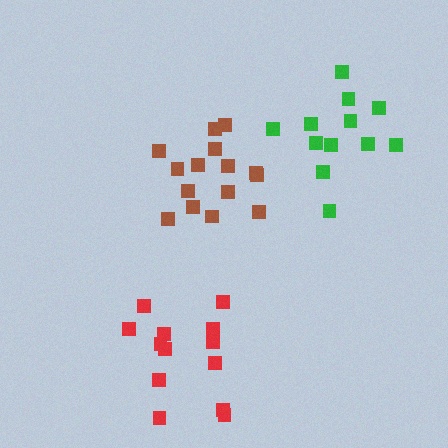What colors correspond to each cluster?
The clusters are colored: red, brown, green.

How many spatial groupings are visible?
There are 3 spatial groupings.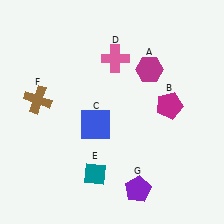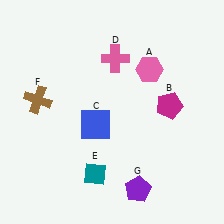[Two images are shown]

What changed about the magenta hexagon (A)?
In Image 1, A is magenta. In Image 2, it changed to pink.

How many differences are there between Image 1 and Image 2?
There is 1 difference between the two images.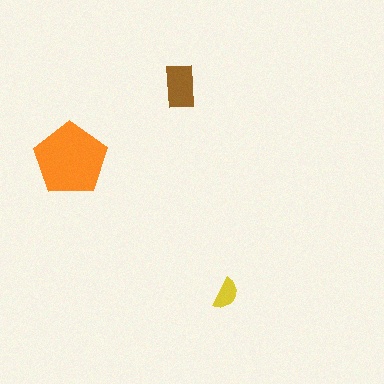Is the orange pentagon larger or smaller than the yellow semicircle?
Larger.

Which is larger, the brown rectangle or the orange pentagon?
The orange pentagon.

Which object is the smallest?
The yellow semicircle.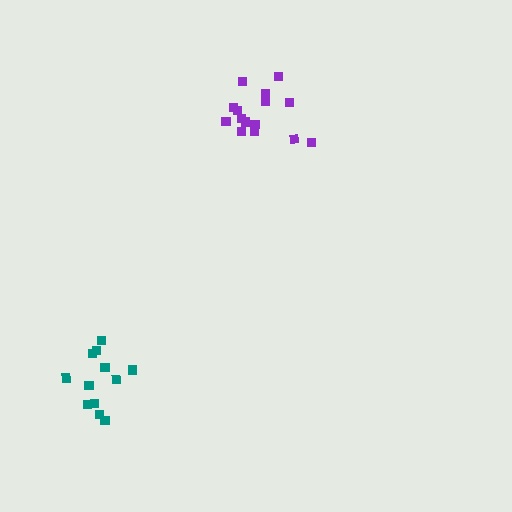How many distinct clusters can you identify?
There are 2 distinct clusters.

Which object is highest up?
The purple cluster is topmost.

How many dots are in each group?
Group 1: 12 dots, Group 2: 15 dots (27 total).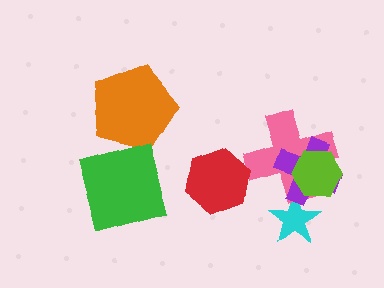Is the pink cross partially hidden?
Yes, it is partially covered by another shape.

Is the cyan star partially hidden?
Yes, it is partially covered by another shape.